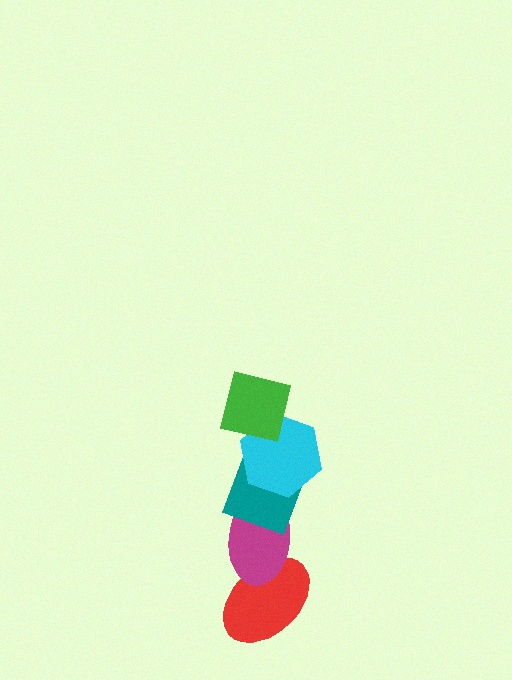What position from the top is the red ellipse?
The red ellipse is 5th from the top.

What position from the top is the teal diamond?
The teal diamond is 3rd from the top.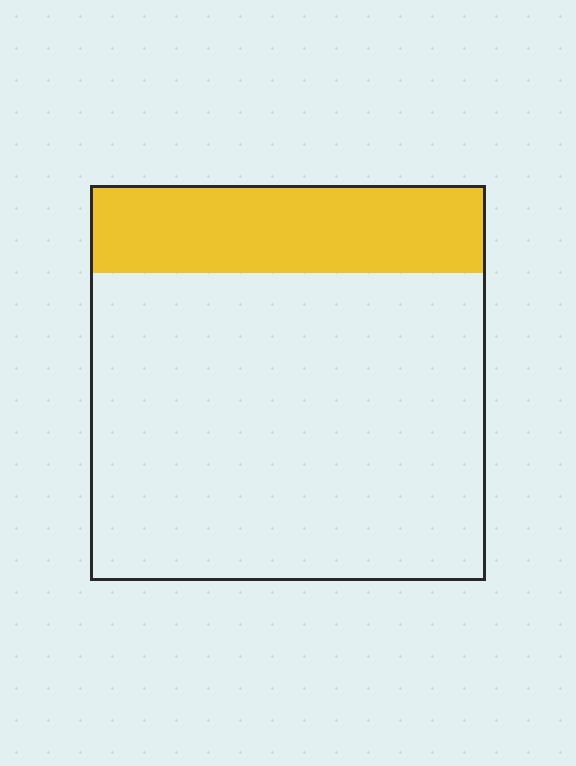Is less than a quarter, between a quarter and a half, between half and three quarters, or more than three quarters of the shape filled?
Less than a quarter.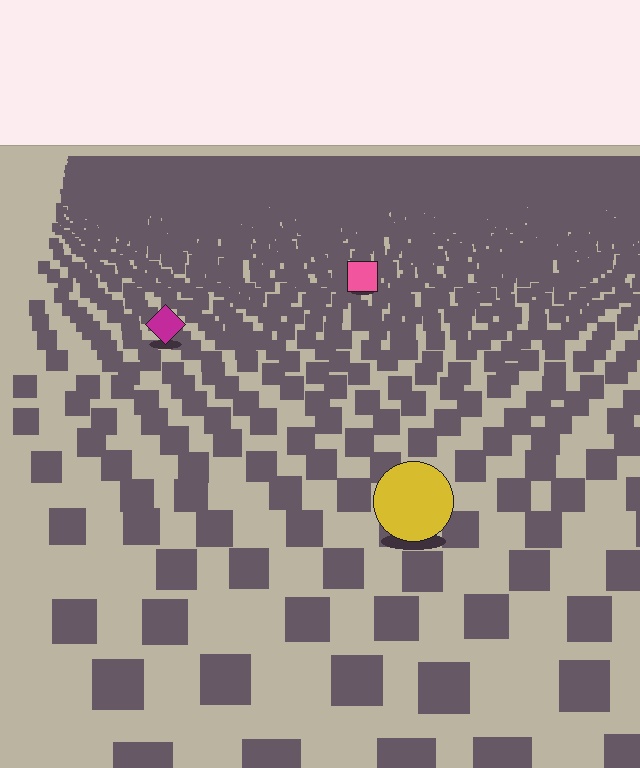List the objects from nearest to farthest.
From nearest to farthest: the yellow circle, the magenta diamond, the pink square.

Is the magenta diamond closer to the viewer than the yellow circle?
No. The yellow circle is closer — you can tell from the texture gradient: the ground texture is coarser near it.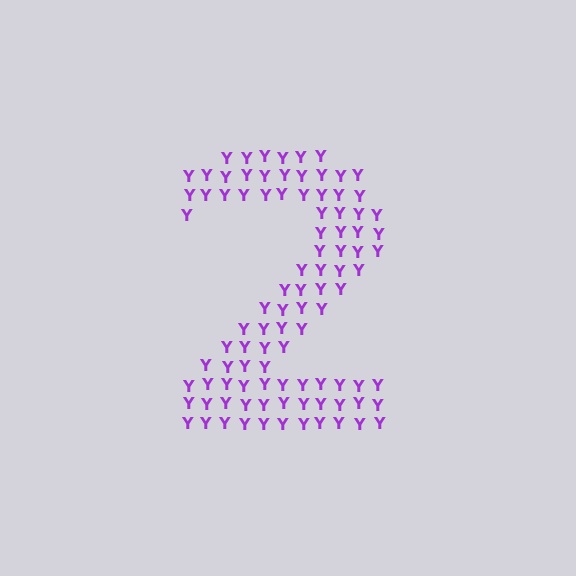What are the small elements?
The small elements are letter Y's.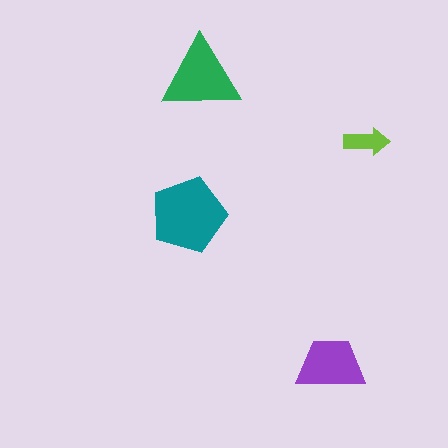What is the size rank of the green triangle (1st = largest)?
2nd.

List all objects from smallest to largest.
The lime arrow, the purple trapezoid, the green triangle, the teal pentagon.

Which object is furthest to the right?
The lime arrow is rightmost.